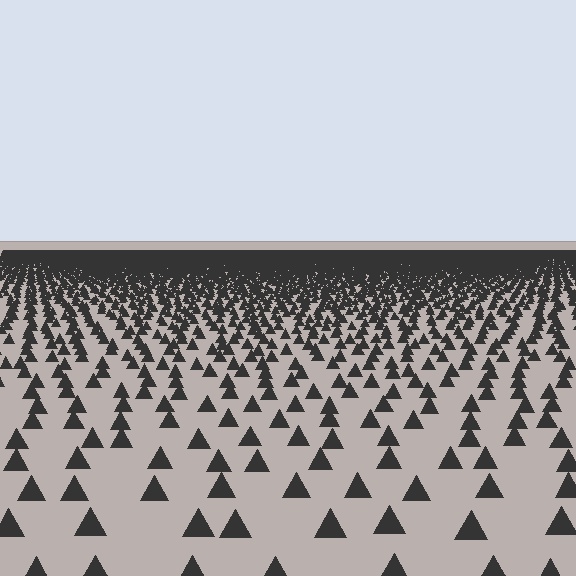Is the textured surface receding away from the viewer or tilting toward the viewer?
The surface is receding away from the viewer. Texture elements get smaller and denser toward the top.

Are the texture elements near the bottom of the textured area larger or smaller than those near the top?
Larger. Near the bottom, elements are closer to the viewer and appear at a bigger on-screen size.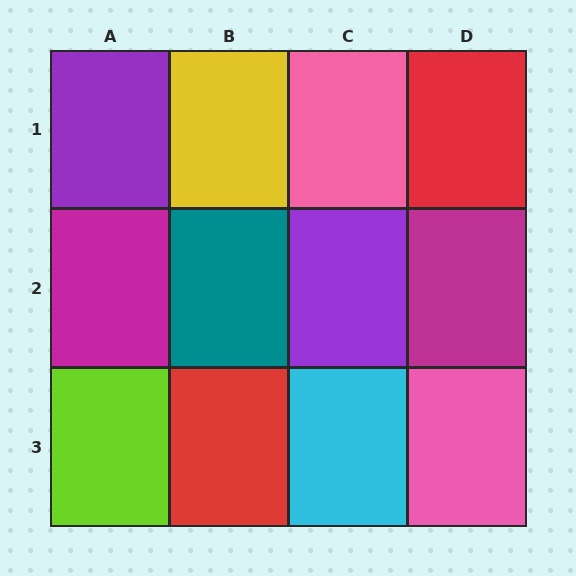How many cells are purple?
2 cells are purple.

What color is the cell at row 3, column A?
Lime.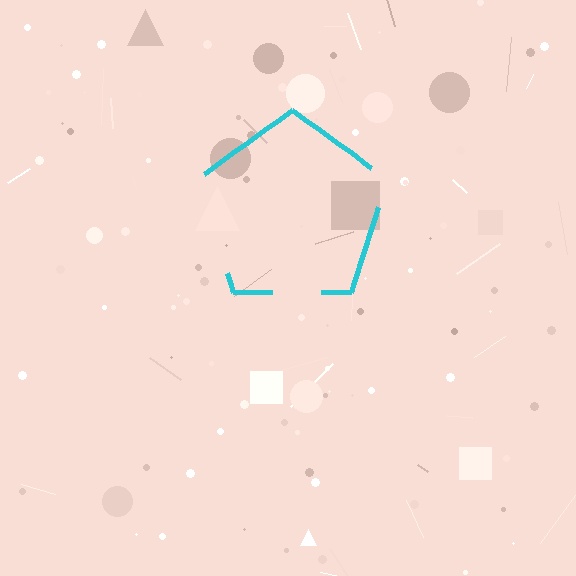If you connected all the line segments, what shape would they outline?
They would outline a pentagon.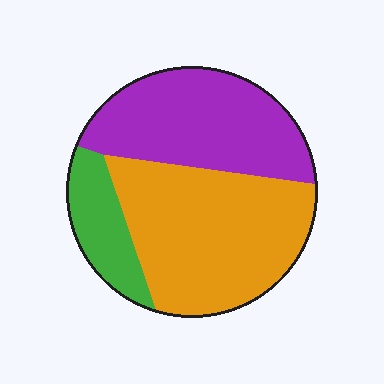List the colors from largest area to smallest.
From largest to smallest: orange, purple, green.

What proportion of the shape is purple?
Purple covers roughly 35% of the shape.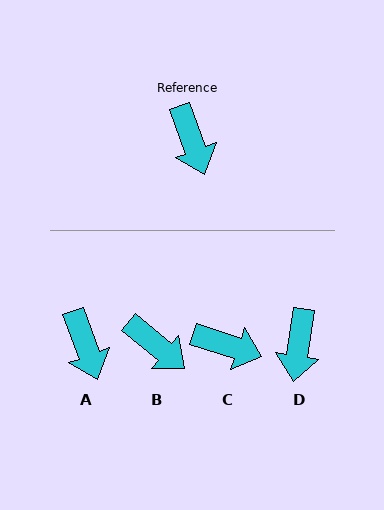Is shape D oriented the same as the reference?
No, it is off by about 29 degrees.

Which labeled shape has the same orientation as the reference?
A.